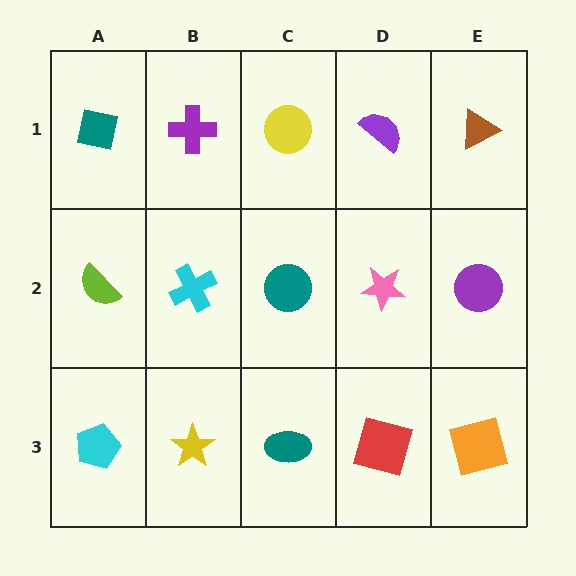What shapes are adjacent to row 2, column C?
A yellow circle (row 1, column C), a teal ellipse (row 3, column C), a cyan cross (row 2, column B), a pink star (row 2, column D).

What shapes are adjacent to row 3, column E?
A purple circle (row 2, column E), a red square (row 3, column D).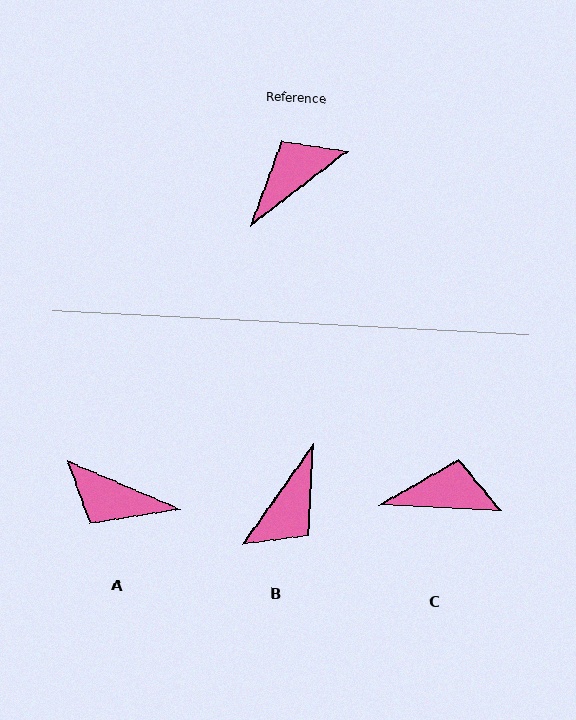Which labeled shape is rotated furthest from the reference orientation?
B, about 163 degrees away.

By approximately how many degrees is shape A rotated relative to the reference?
Approximately 119 degrees counter-clockwise.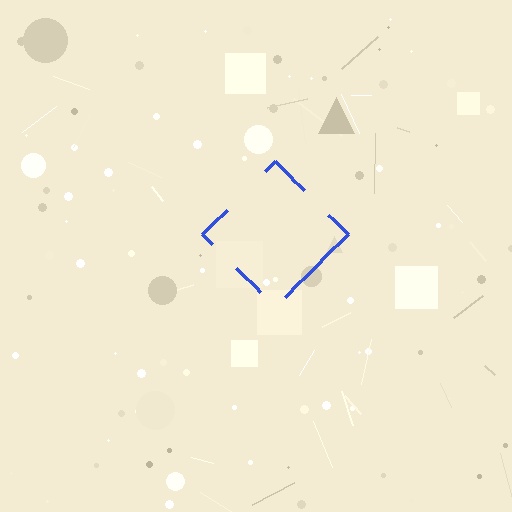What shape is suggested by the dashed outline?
The dashed outline suggests a diamond.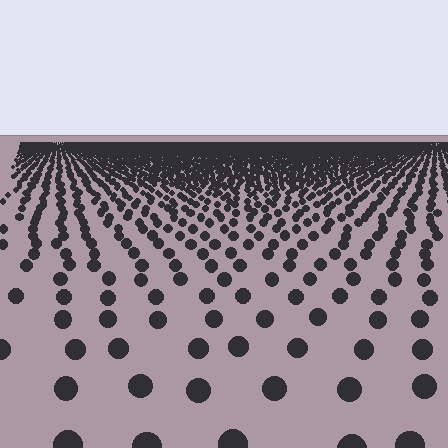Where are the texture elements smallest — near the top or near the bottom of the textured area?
Near the top.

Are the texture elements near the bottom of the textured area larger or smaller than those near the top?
Larger. Near the bottom, elements are closer to the viewer and appear at a bigger on-screen size.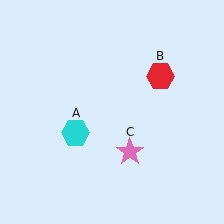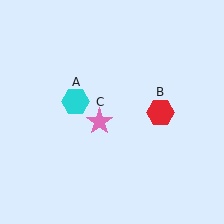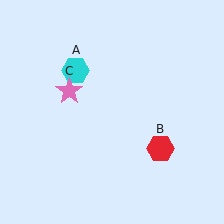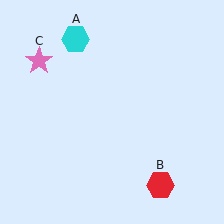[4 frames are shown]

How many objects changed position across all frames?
3 objects changed position: cyan hexagon (object A), red hexagon (object B), pink star (object C).